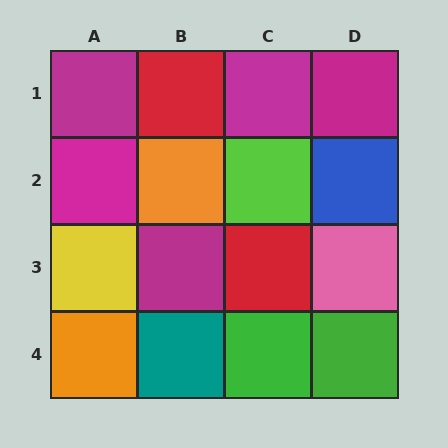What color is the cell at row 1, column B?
Red.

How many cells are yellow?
1 cell is yellow.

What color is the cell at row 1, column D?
Magenta.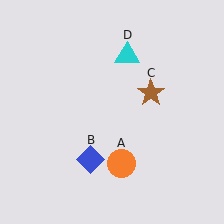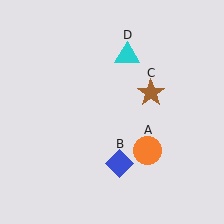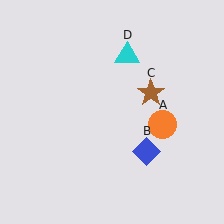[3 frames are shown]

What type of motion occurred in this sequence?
The orange circle (object A), blue diamond (object B) rotated counterclockwise around the center of the scene.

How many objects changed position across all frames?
2 objects changed position: orange circle (object A), blue diamond (object B).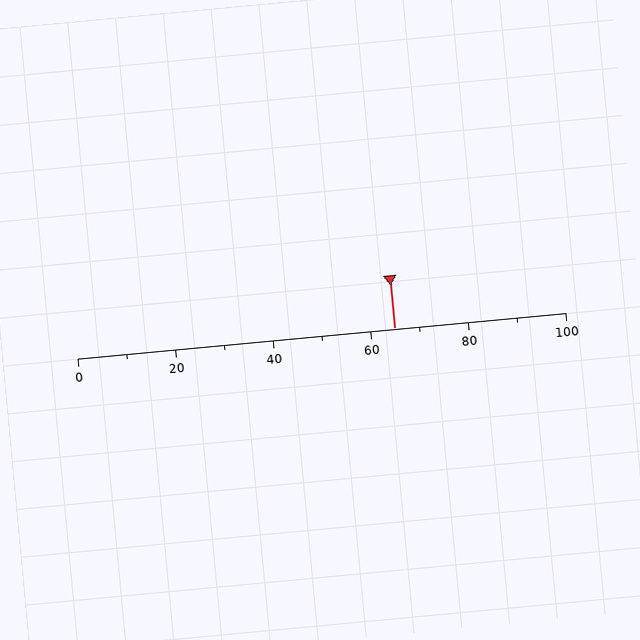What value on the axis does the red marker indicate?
The marker indicates approximately 65.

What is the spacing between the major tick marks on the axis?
The major ticks are spaced 20 apart.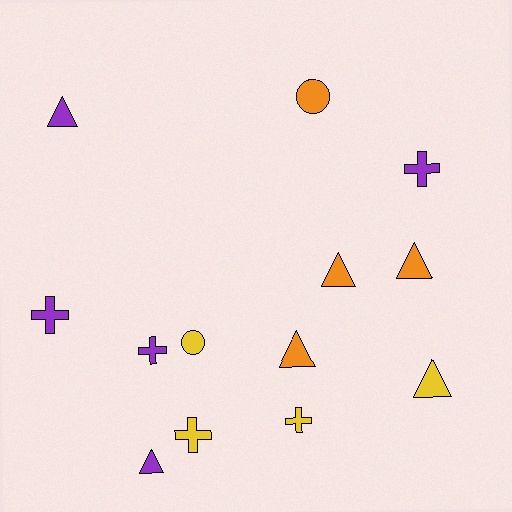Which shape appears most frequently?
Triangle, with 6 objects.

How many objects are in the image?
There are 13 objects.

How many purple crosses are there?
There are 3 purple crosses.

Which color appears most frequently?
Purple, with 5 objects.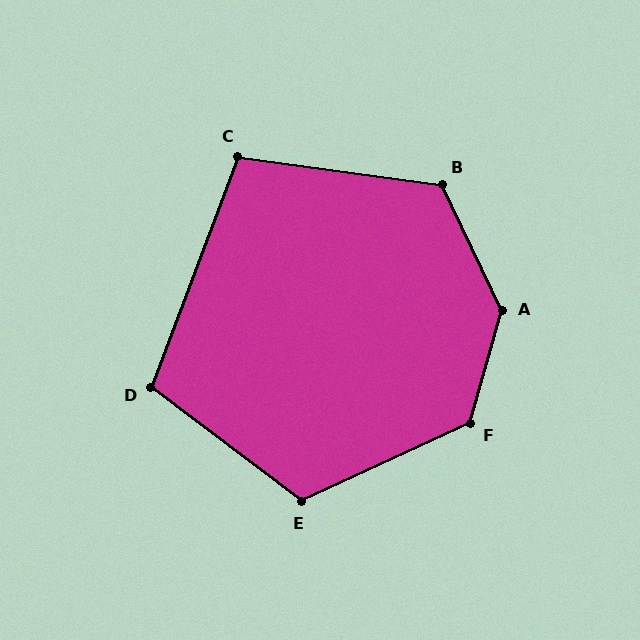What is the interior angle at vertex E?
Approximately 118 degrees (obtuse).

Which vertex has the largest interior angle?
A, at approximately 139 degrees.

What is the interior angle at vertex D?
Approximately 106 degrees (obtuse).